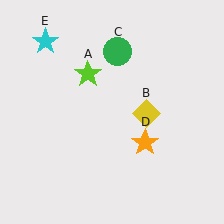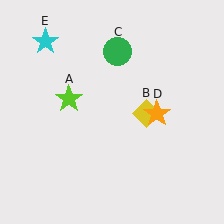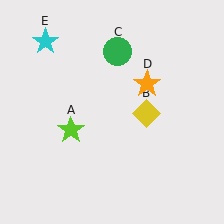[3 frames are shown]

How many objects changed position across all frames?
2 objects changed position: lime star (object A), orange star (object D).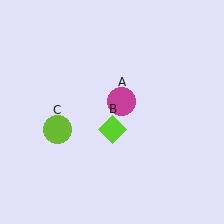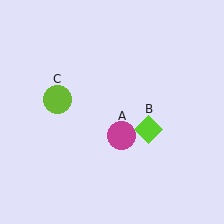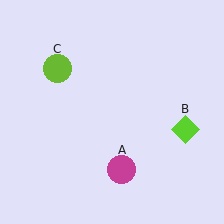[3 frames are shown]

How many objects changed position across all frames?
3 objects changed position: magenta circle (object A), lime diamond (object B), lime circle (object C).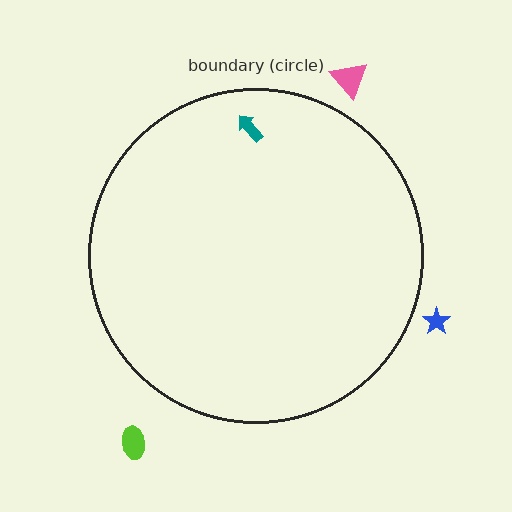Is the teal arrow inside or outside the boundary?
Inside.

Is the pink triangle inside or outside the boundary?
Outside.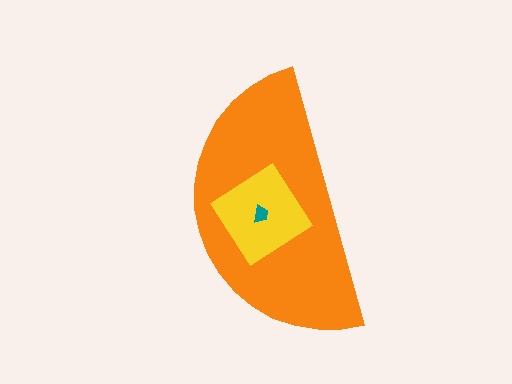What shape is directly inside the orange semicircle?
The yellow diamond.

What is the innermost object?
The teal trapezoid.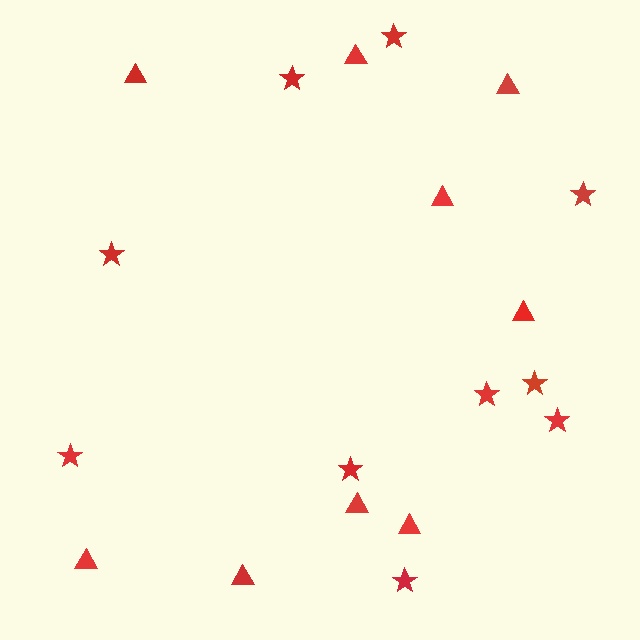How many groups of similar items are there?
There are 2 groups: one group of stars (10) and one group of triangles (9).